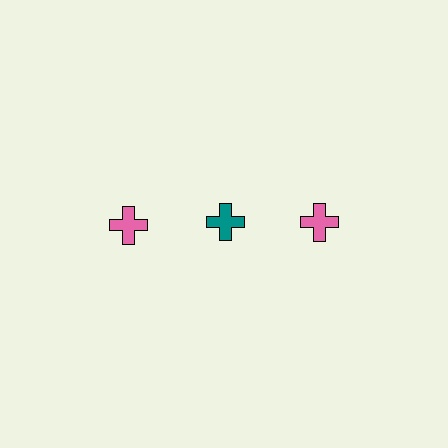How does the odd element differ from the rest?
It has a different color: teal instead of pink.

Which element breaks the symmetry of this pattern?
The teal cross in the top row, second from left column breaks the symmetry. All other shapes are pink crosses.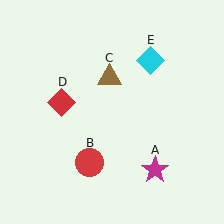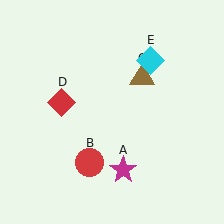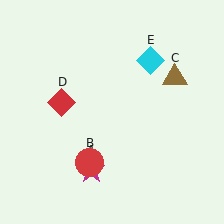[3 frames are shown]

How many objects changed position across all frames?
2 objects changed position: magenta star (object A), brown triangle (object C).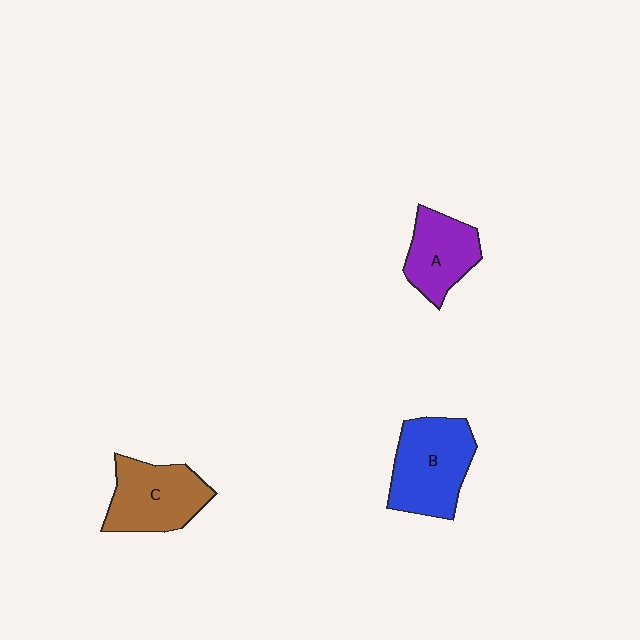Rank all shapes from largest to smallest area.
From largest to smallest: B (blue), C (brown), A (purple).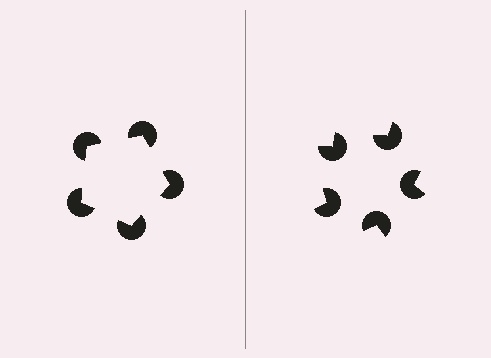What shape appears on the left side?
An illusory pentagon.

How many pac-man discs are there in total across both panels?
10 — 5 on each side.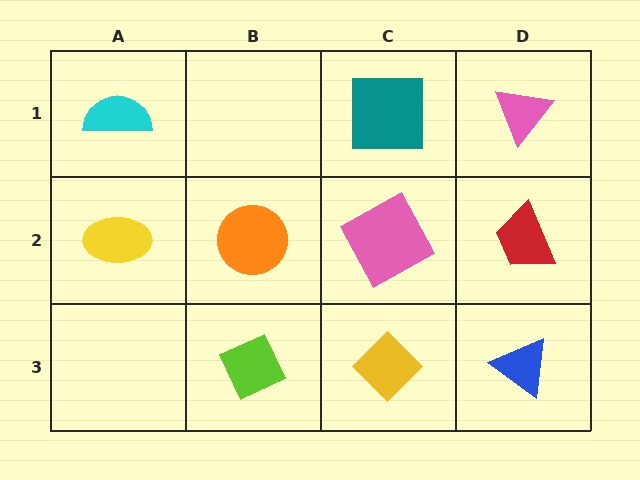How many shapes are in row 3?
3 shapes.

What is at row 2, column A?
A yellow ellipse.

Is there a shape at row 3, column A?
No, that cell is empty.